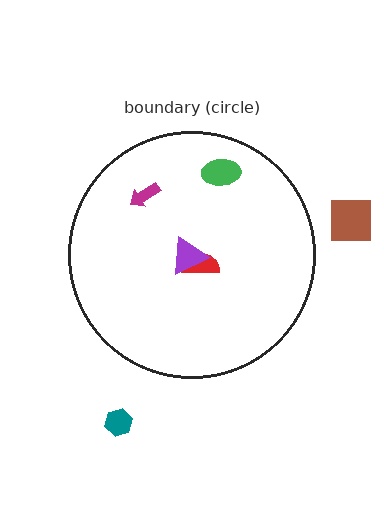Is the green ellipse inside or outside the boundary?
Inside.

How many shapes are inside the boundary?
4 inside, 2 outside.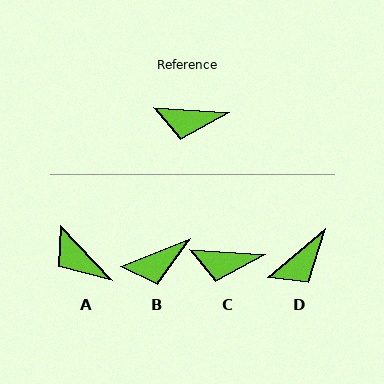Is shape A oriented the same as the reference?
No, it is off by about 43 degrees.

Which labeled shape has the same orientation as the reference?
C.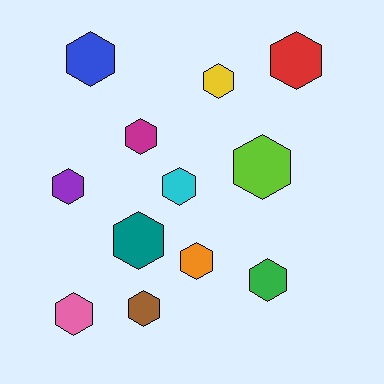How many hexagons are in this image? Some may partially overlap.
There are 12 hexagons.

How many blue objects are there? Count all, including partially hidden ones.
There is 1 blue object.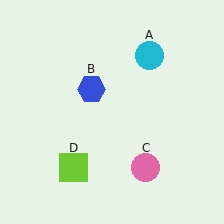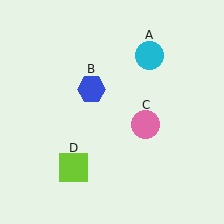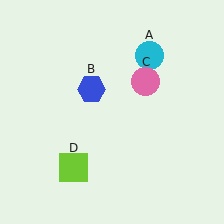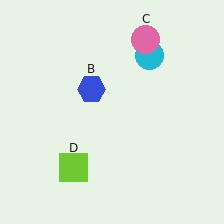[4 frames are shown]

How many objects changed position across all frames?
1 object changed position: pink circle (object C).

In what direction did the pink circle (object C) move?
The pink circle (object C) moved up.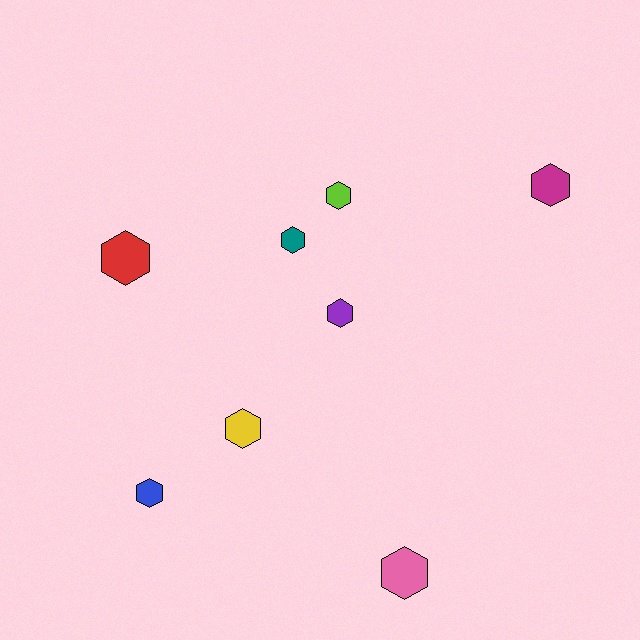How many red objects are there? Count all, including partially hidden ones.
There is 1 red object.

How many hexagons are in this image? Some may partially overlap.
There are 8 hexagons.